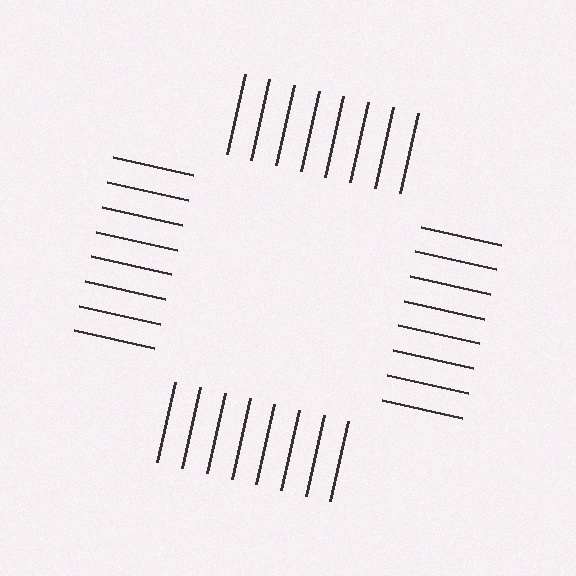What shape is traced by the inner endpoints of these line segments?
An illusory square — the line segments terminate on its edges but no continuous stroke is drawn.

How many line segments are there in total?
32 — 8 along each of the 4 edges.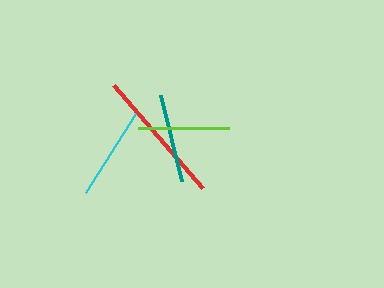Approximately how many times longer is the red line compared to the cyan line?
The red line is approximately 1.5 times the length of the cyan line.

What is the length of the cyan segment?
The cyan segment is approximately 94 pixels long.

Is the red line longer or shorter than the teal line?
The red line is longer than the teal line.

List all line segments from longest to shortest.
From longest to shortest: red, cyan, lime, teal.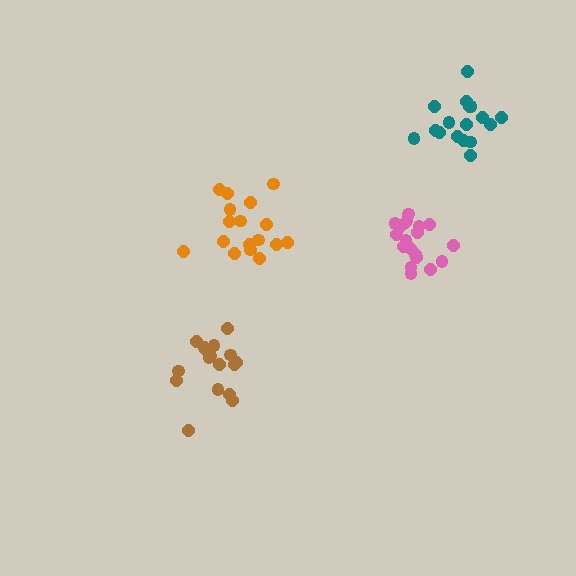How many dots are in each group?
Group 1: 17 dots, Group 2: 17 dots, Group 3: 17 dots, Group 4: 19 dots (70 total).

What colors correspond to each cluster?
The clusters are colored: orange, teal, brown, pink.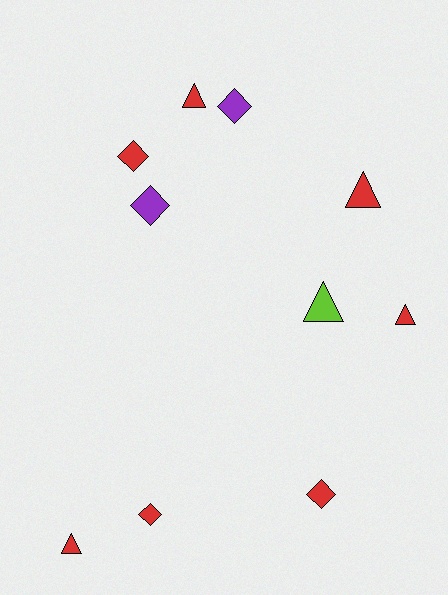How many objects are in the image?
There are 10 objects.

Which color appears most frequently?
Red, with 7 objects.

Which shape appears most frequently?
Diamond, with 5 objects.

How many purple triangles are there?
There are no purple triangles.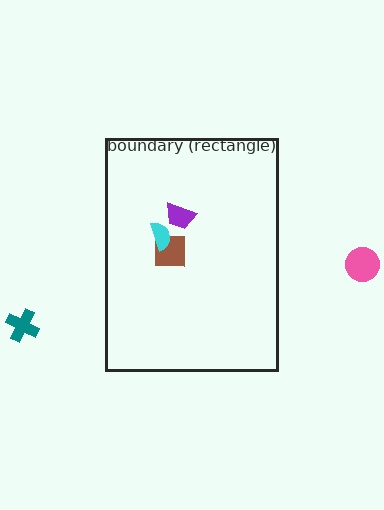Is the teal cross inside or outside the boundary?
Outside.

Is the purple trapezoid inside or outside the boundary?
Inside.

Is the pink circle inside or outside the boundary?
Outside.